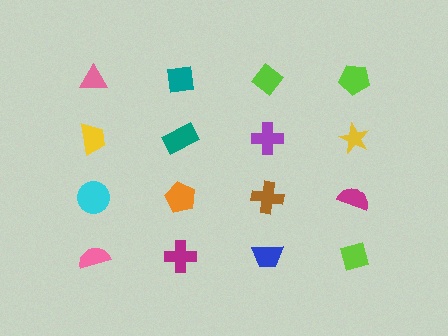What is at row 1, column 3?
A lime diamond.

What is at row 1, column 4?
A lime pentagon.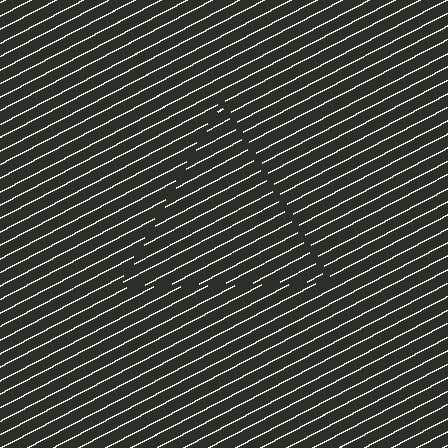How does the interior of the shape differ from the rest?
The interior of the shape contains the same grating, shifted by half a period — the contour is defined by the phase discontinuity where line-ends from the inner and outer gratings abut.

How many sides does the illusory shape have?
3 sides — the line-ends trace a triangle.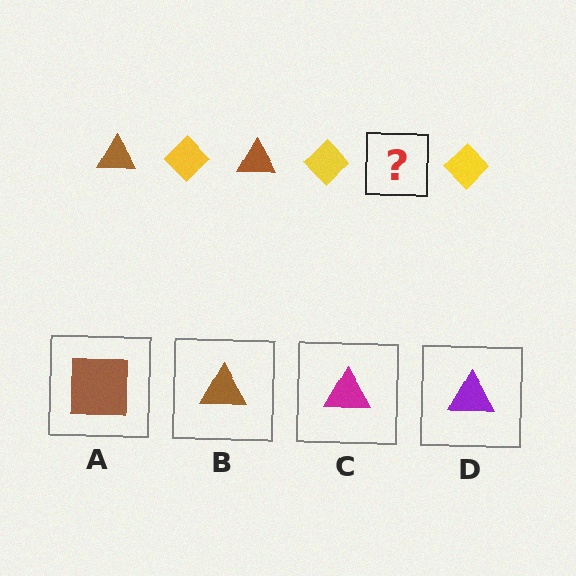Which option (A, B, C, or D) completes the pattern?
B.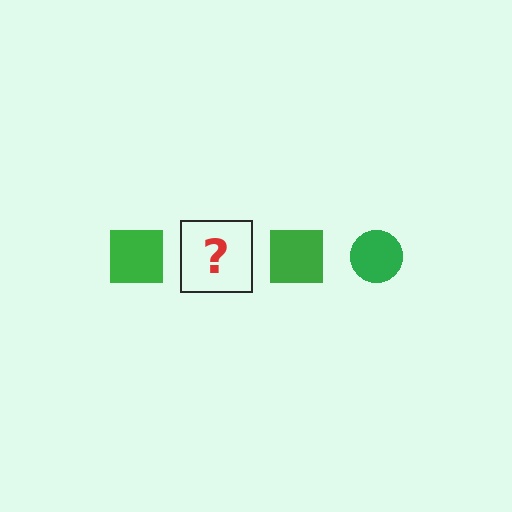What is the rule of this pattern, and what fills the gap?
The rule is that the pattern cycles through square, circle shapes in green. The gap should be filled with a green circle.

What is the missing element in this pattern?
The missing element is a green circle.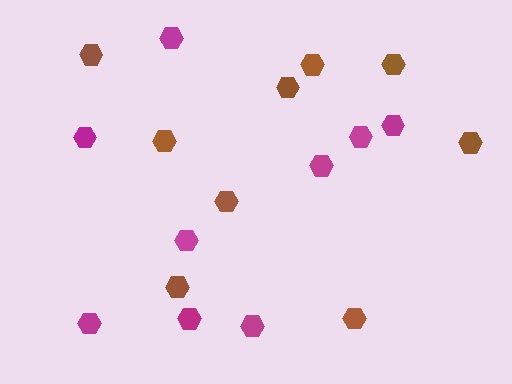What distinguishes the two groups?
There are 2 groups: one group of brown hexagons (9) and one group of magenta hexagons (9).